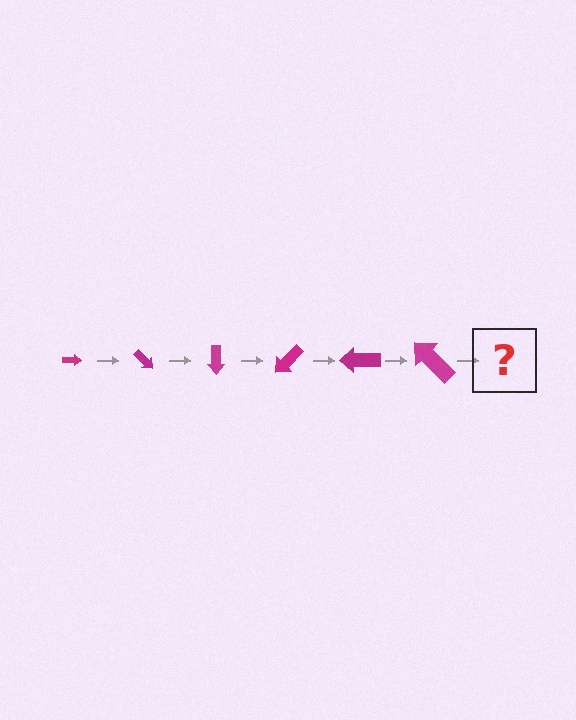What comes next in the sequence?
The next element should be an arrow, larger than the previous one and rotated 270 degrees from the start.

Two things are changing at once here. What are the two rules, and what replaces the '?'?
The two rules are that the arrow grows larger each step and it rotates 45 degrees each step. The '?' should be an arrow, larger than the previous one and rotated 270 degrees from the start.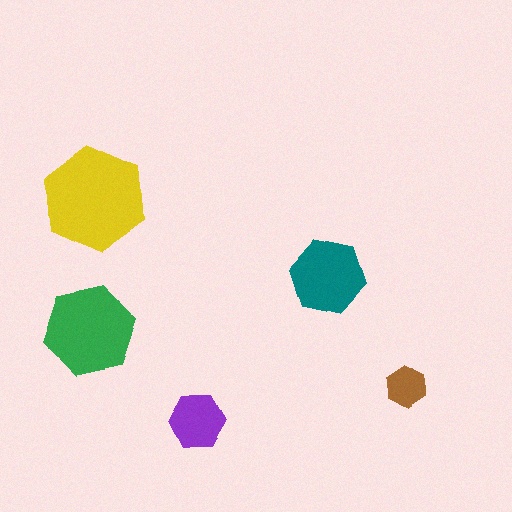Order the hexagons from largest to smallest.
the yellow one, the green one, the teal one, the purple one, the brown one.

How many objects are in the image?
There are 5 objects in the image.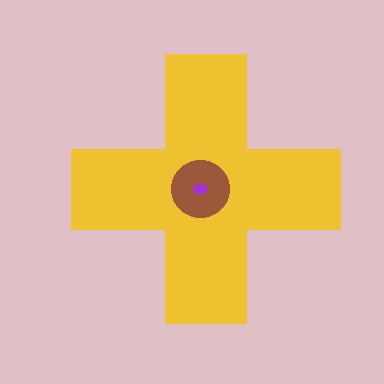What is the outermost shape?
The yellow cross.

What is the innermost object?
The purple ellipse.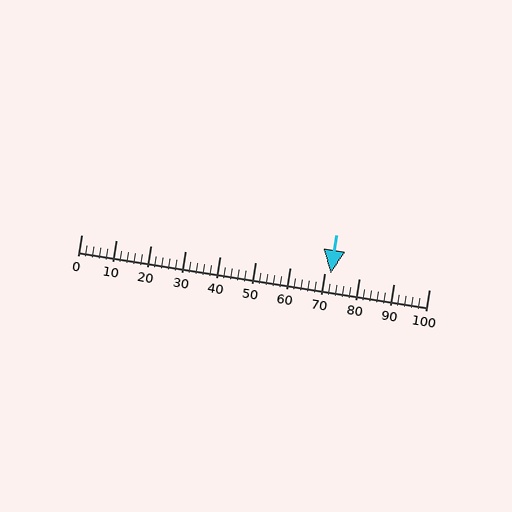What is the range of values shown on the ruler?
The ruler shows values from 0 to 100.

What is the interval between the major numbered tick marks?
The major tick marks are spaced 10 units apart.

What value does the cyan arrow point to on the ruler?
The cyan arrow points to approximately 72.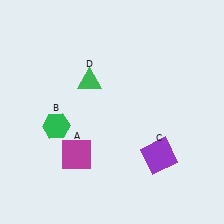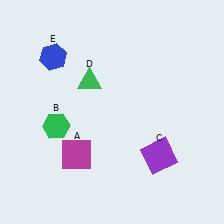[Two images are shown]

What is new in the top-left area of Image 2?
A blue hexagon (E) was added in the top-left area of Image 2.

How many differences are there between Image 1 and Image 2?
There is 1 difference between the two images.